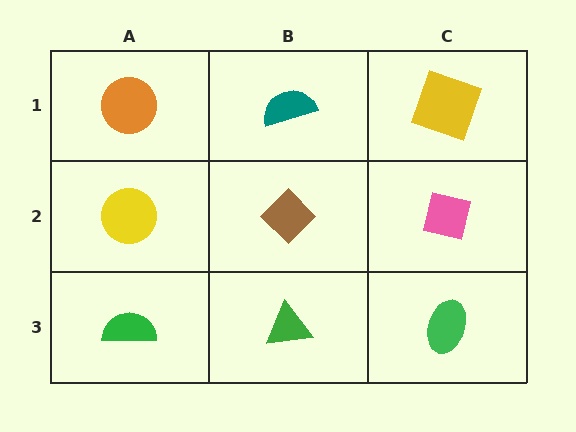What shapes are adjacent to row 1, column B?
A brown diamond (row 2, column B), an orange circle (row 1, column A), a yellow square (row 1, column C).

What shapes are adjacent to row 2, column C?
A yellow square (row 1, column C), a green ellipse (row 3, column C), a brown diamond (row 2, column B).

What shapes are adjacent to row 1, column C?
A pink square (row 2, column C), a teal semicircle (row 1, column B).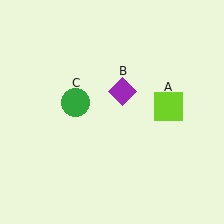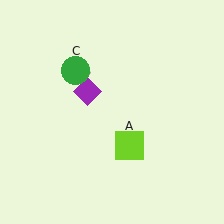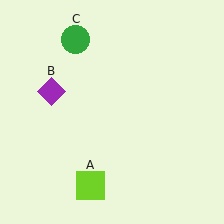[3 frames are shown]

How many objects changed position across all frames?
3 objects changed position: lime square (object A), purple diamond (object B), green circle (object C).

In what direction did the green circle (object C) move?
The green circle (object C) moved up.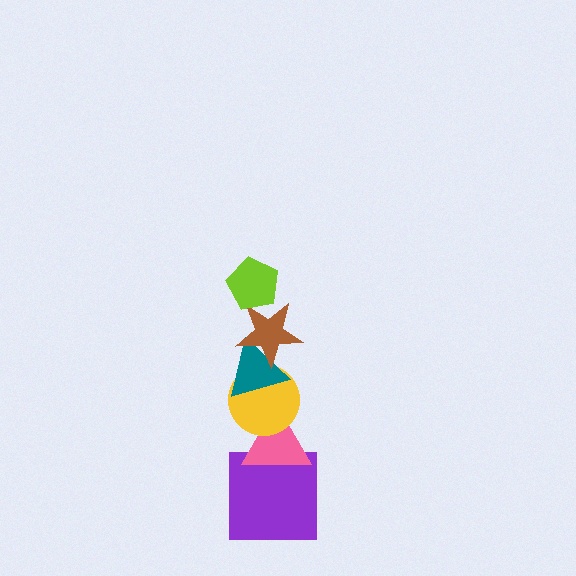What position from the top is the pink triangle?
The pink triangle is 5th from the top.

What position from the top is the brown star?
The brown star is 2nd from the top.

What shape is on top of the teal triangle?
The brown star is on top of the teal triangle.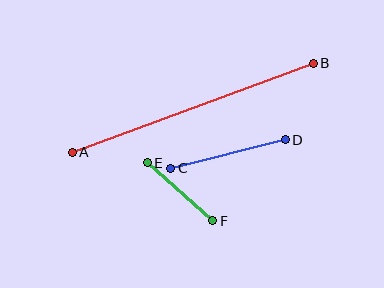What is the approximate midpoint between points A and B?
The midpoint is at approximately (193, 108) pixels.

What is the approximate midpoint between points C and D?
The midpoint is at approximately (228, 154) pixels.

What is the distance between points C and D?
The distance is approximately 118 pixels.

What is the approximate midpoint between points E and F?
The midpoint is at approximately (180, 192) pixels.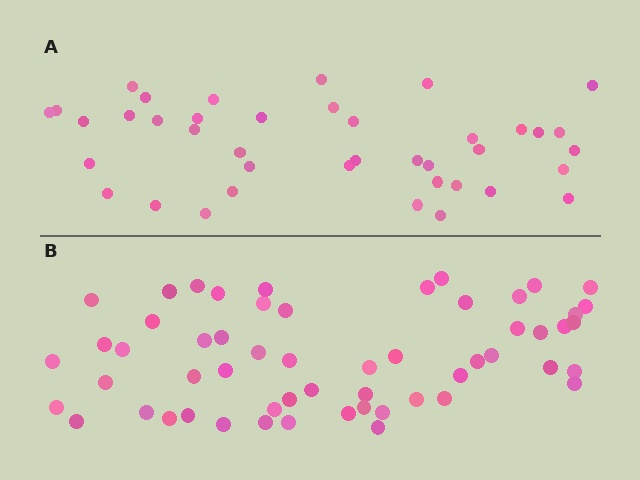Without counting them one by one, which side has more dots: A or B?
Region B (the bottom region) has more dots.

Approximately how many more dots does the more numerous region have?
Region B has approximately 15 more dots than region A.